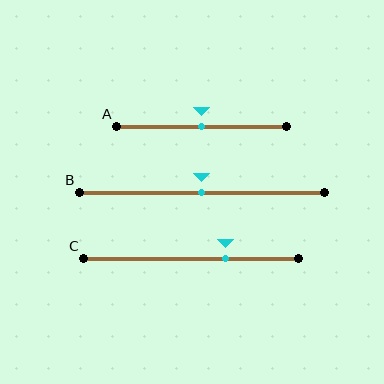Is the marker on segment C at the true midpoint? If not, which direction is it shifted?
No, the marker on segment C is shifted to the right by about 16% of the segment length.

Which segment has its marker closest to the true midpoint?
Segment A has its marker closest to the true midpoint.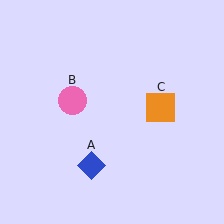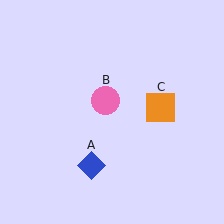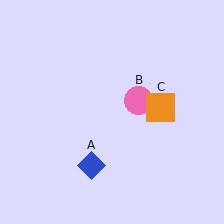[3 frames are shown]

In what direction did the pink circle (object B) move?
The pink circle (object B) moved right.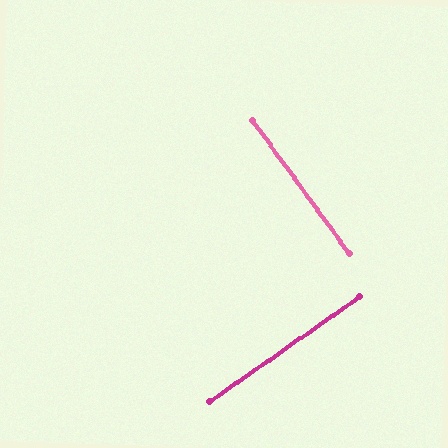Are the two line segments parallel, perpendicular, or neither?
Perpendicular — they meet at approximately 89°.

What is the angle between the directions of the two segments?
Approximately 89 degrees.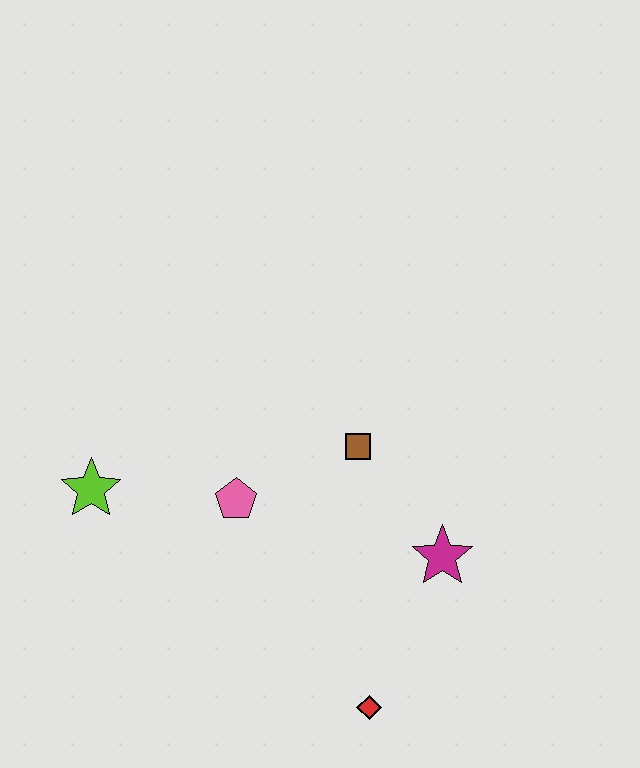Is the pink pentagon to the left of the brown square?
Yes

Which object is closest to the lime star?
The pink pentagon is closest to the lime star.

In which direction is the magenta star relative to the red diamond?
The magenta star is above the red diamond.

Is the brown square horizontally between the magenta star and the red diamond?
No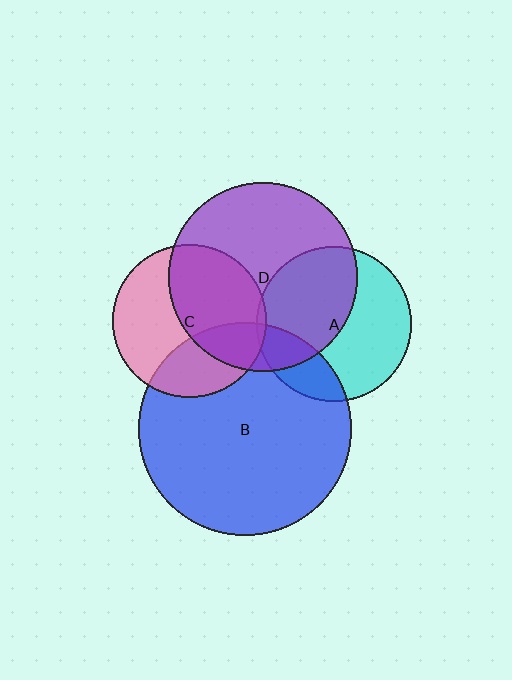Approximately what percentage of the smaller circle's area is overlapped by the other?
Approximately 50%.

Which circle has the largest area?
Circle B (blue).